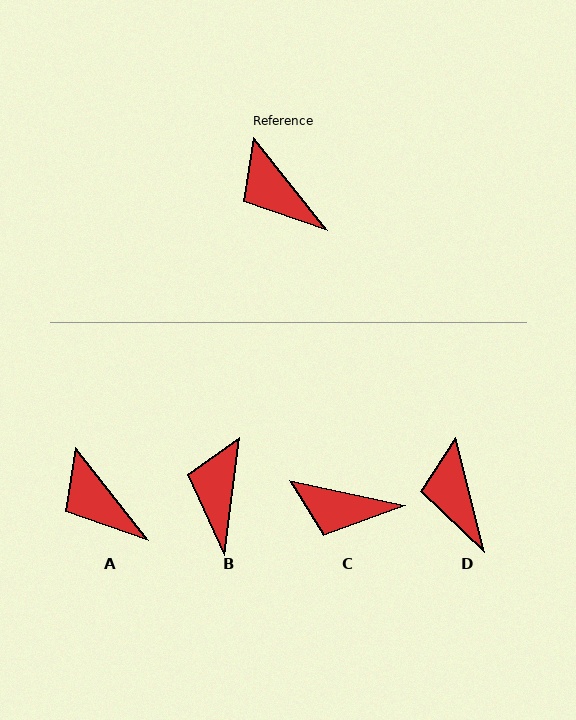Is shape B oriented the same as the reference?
No, it is off by about 46 degrees.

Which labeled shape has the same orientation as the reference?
A.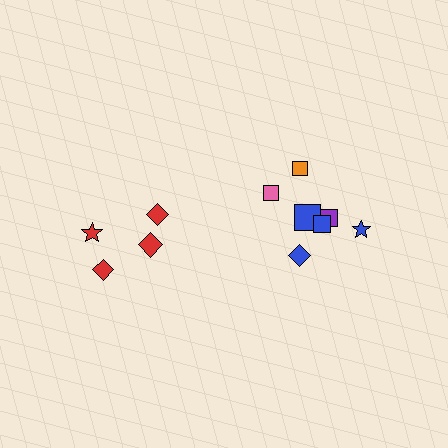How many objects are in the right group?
There are 7 objects.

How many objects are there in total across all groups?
There are 11 objects.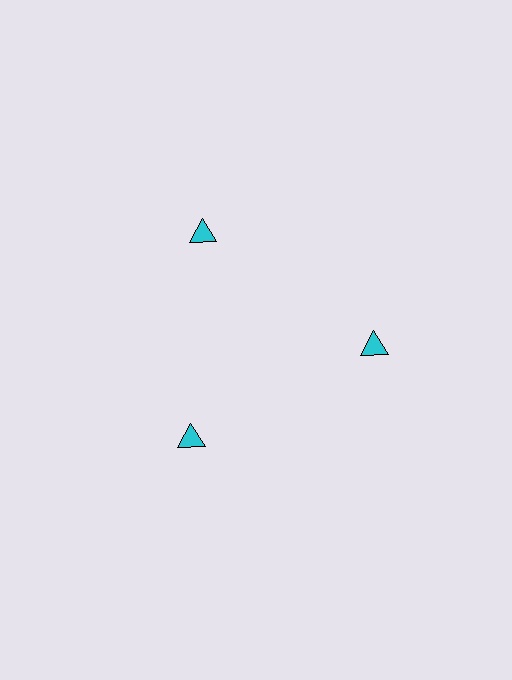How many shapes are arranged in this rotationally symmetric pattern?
There are 3 shapes, arranged in 3 groups of 1.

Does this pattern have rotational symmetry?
Yes, this pattern has 3-fold rotational symmetry. It looks the same after rotating 120 degrees around the center.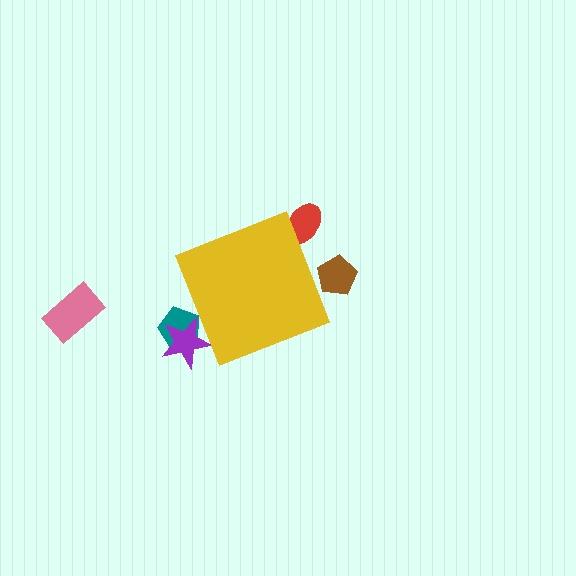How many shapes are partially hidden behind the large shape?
4 shapes are partially hidden.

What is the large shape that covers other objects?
A yellow diamond.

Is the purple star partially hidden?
Yes, the purple star is partially hidden behind the yellow diamond.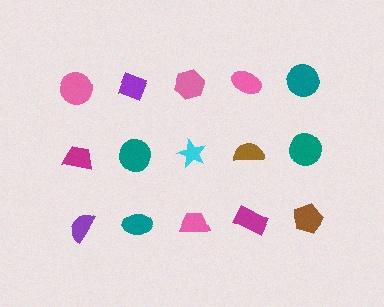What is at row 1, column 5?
A teal circle.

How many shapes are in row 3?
5 shapes.